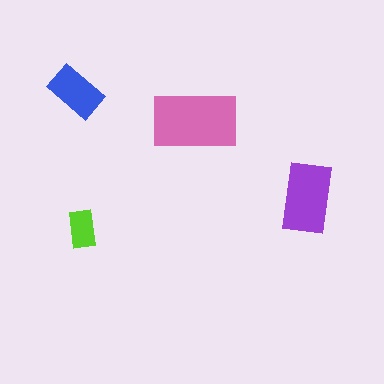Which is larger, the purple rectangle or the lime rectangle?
The purple one.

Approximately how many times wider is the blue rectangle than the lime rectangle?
About 1.5 times wider.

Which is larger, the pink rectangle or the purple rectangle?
The pink one.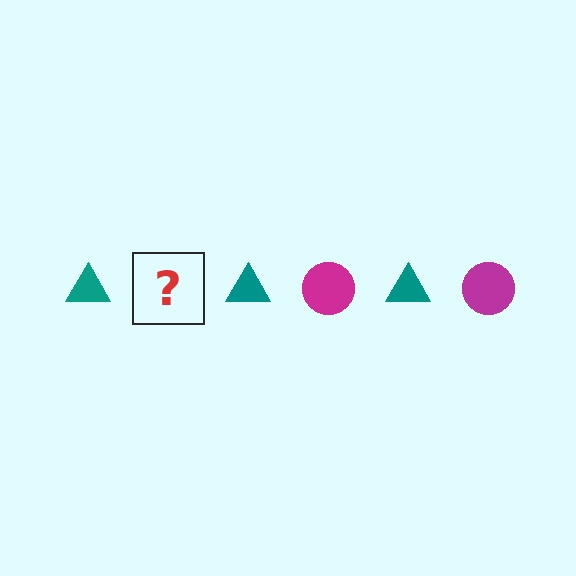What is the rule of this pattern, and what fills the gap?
The rule is that the pattern alternates between teal triangle and magenta circle. The gap should be filled with a magenta circle.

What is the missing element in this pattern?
The missing element is a magenta circle.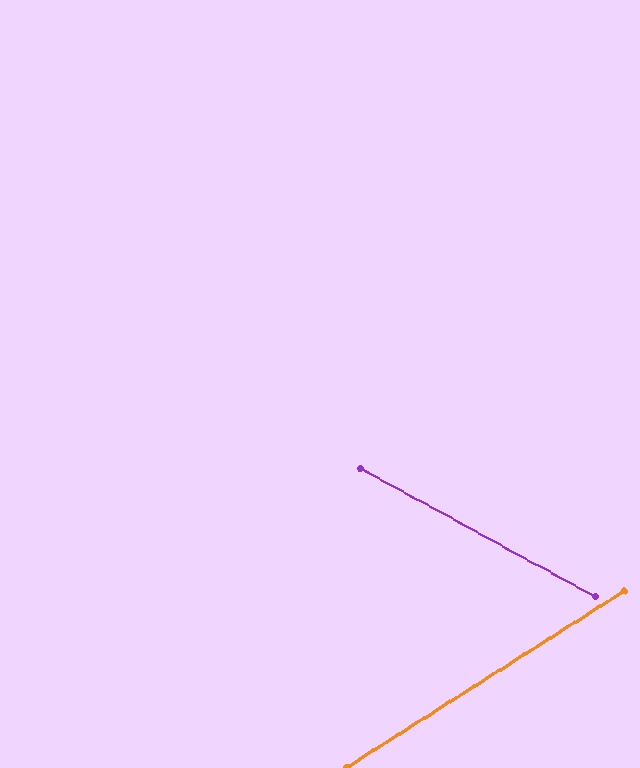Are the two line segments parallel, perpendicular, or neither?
Neither parallel nor perpendicular — they differ by about 61°.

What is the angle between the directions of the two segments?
Approximately 61 degrees.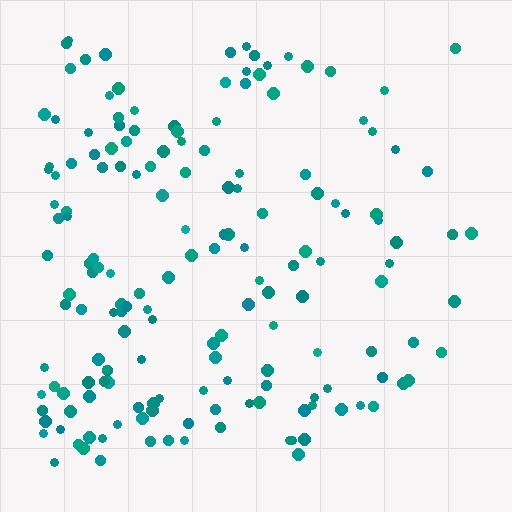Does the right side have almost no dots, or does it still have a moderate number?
Still a moderate number, just noticeably fewer than the left.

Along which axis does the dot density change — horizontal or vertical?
Horizontal.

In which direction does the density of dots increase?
From right to left, with the left side densest.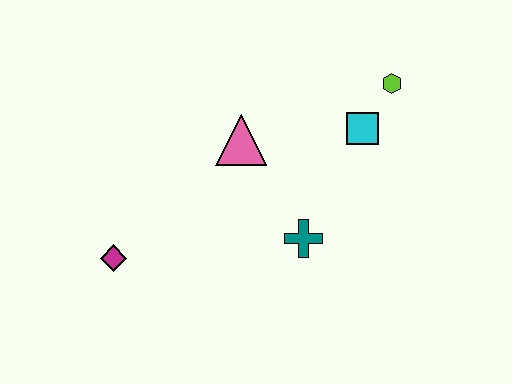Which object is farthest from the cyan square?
The magenta diamond is farthest from the cyan square.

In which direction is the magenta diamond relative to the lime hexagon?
The magenta diamond is to the left of the lime hexagon.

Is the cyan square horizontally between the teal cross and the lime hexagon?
Yes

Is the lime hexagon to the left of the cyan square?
No